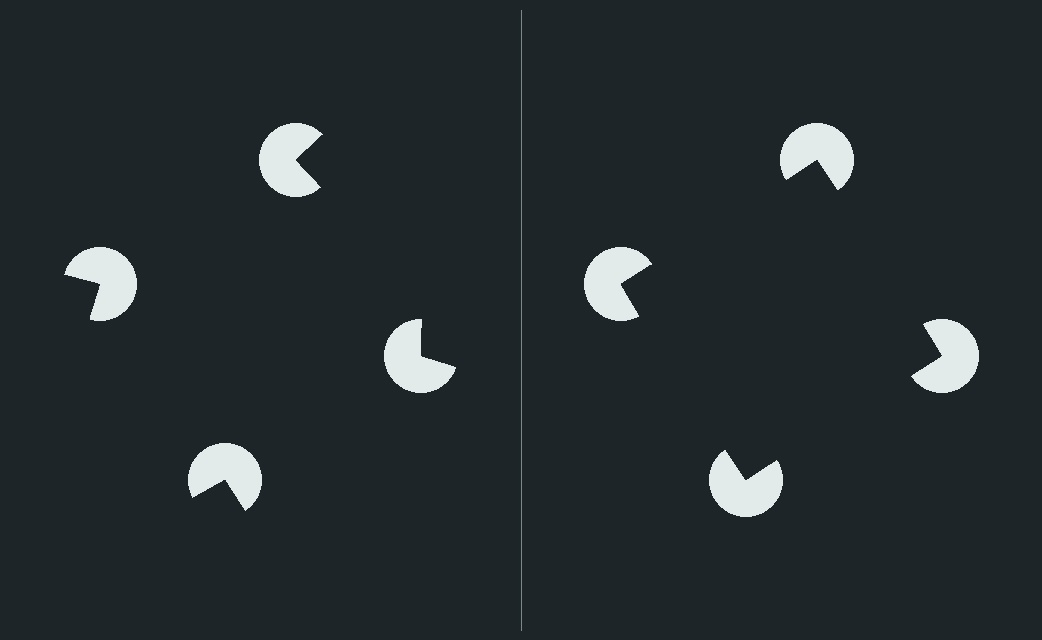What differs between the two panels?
The pac-man discs are positioned identically on both sides; only the wedge orientations differ. On the right they align to a square; on the left they are misaligned.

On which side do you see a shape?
An illusory square appears on the right side. On the left side the wedge cuts are rotated, so no coherent shape forms.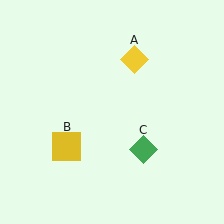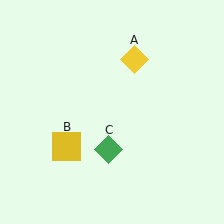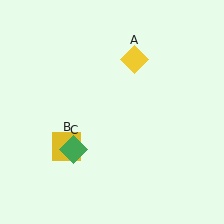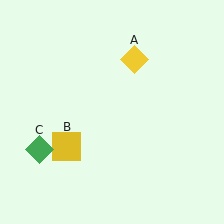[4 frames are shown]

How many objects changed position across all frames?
1 object changed position: green diamond (object C).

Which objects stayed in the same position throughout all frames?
Yellow diamond (object A) and yellow square (object B) remained stationary.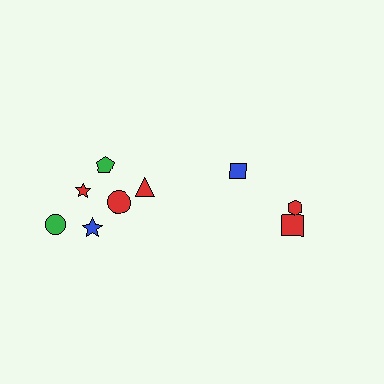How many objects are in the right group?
There are 3 objects.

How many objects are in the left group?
There are 6 objects.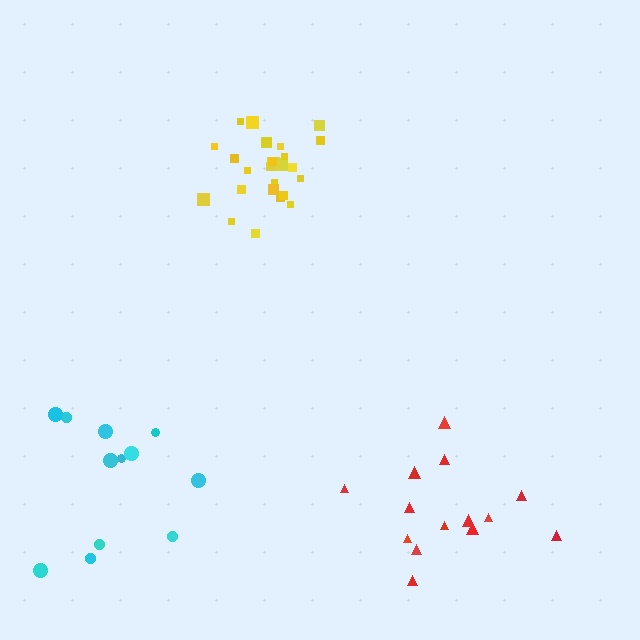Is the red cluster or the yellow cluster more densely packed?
Yellow.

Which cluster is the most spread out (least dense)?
Cyan.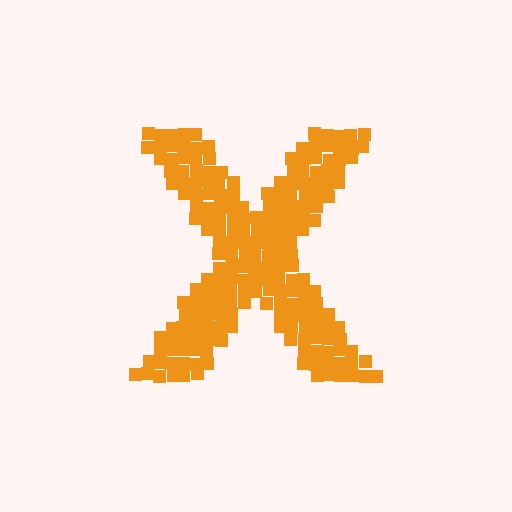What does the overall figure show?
The overall figure shows the letter X.